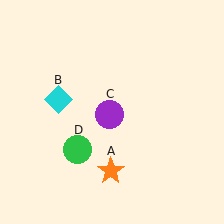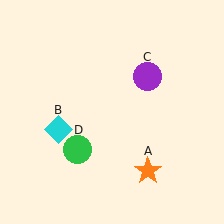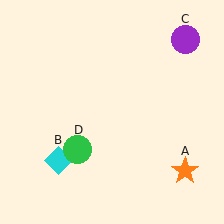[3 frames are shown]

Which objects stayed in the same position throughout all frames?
Green circle (object D) remained stationary.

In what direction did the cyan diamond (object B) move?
The cyan diamond (object B) moved down.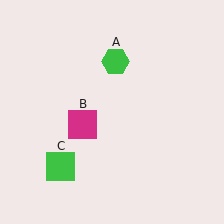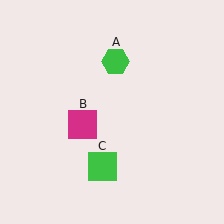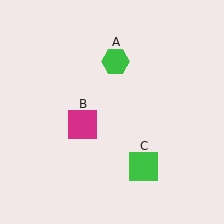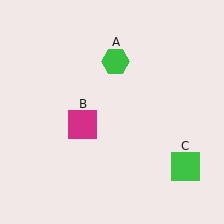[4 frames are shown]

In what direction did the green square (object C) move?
The green square (object C) moved right.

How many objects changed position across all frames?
1 object changed position: green square (object C).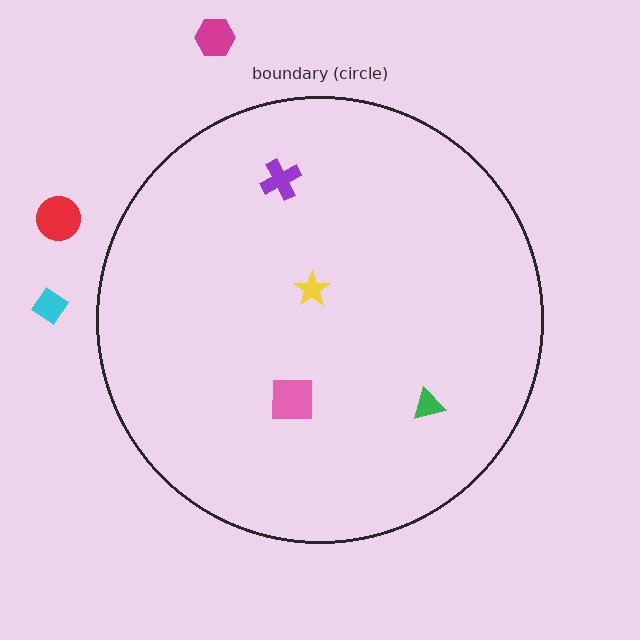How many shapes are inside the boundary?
4 inside, 3 outside.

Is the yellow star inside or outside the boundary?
Inside.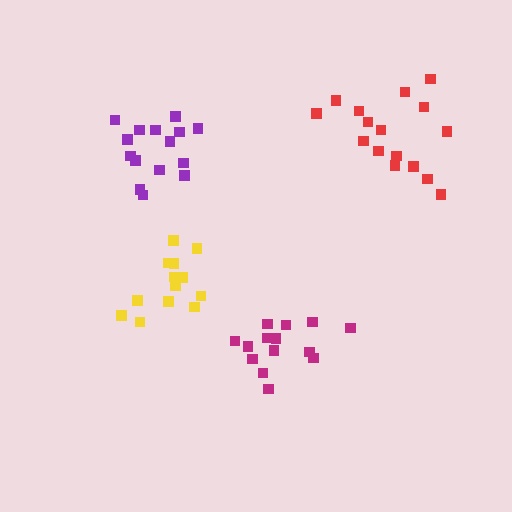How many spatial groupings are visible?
There are 4 spatial groupings.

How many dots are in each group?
Group 1: 14 dots, Group 2: 15 dots, Group 3: 13 dots, Group 4: 16 dots (58 total).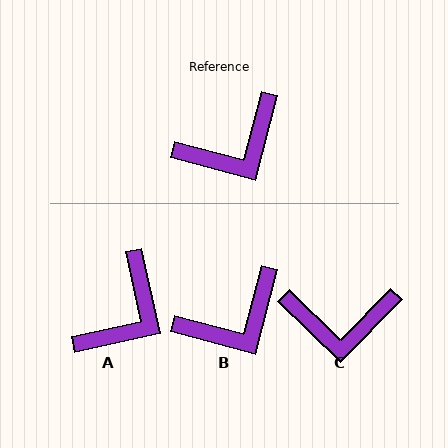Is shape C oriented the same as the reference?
No, it is off by about 29 degrees.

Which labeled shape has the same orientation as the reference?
B.